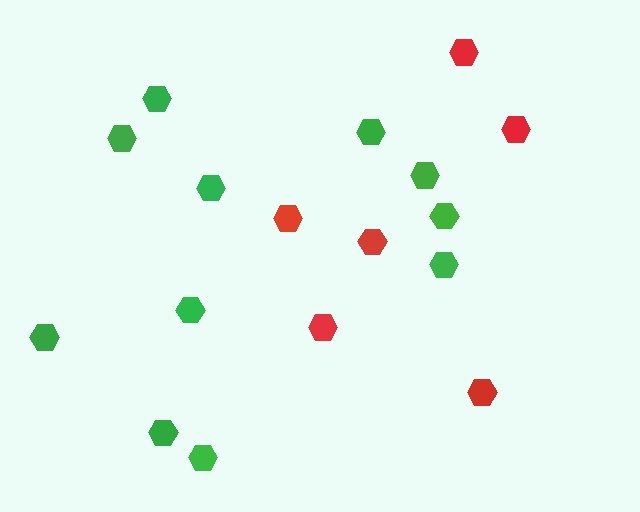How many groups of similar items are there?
There are 2 groups: one group of red hexagons (6) and one group of green hexagons (11).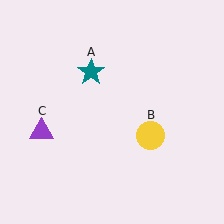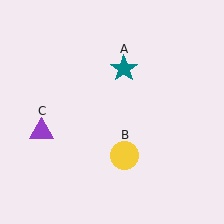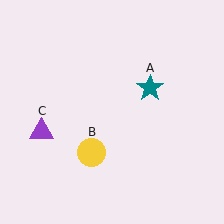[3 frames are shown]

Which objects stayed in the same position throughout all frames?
Purple triangle (object C) remained stationary.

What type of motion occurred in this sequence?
The teal star (object A), yellow circle (object B) rotated clockwise around the center of the scene.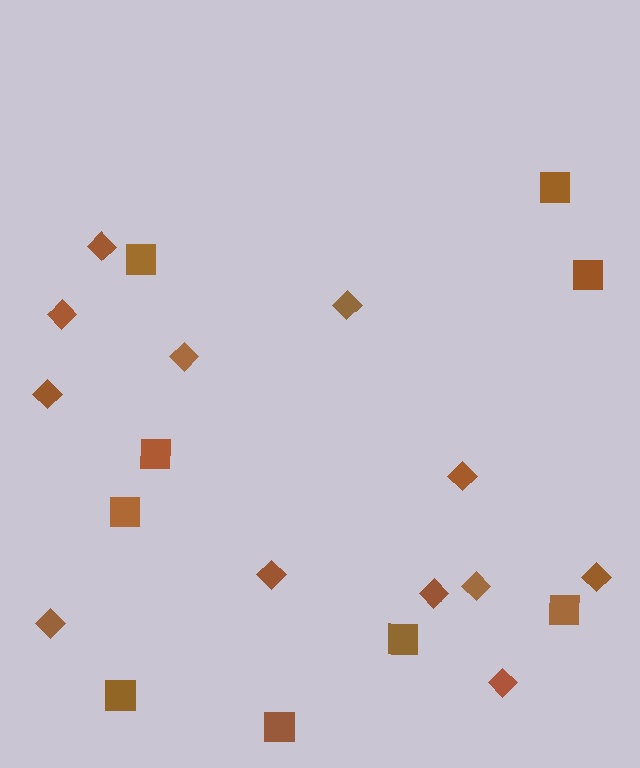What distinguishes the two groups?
There are 2 groups: one group of squares (9) and one group of diamonds (12).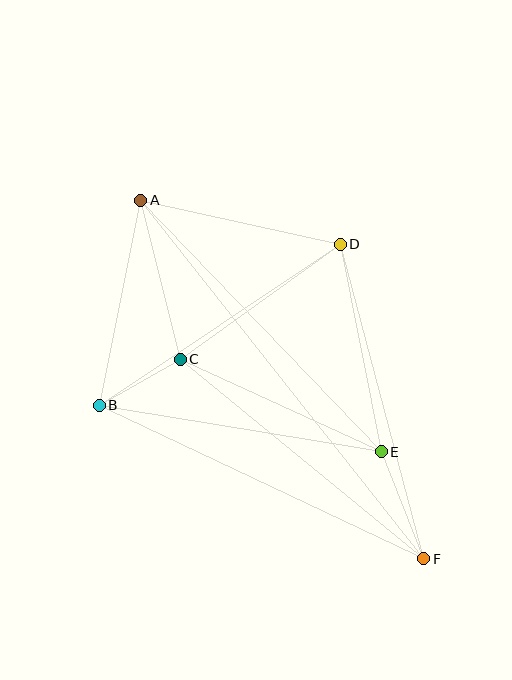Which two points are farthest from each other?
Points A and F are farthest from each other.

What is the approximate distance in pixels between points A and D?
The distance between A and D is approximately 204 pixels.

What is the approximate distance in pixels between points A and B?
The distance between A and B is approximately 209 pixels.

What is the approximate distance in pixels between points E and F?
The distance between E and F is approximately 115 pixels.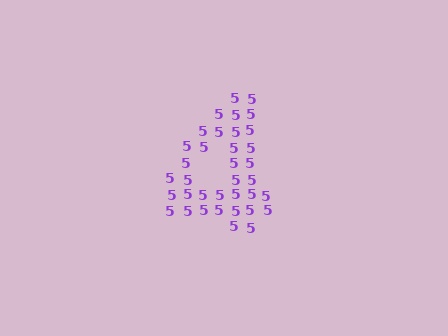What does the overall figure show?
The overall figure shows the digit 4.